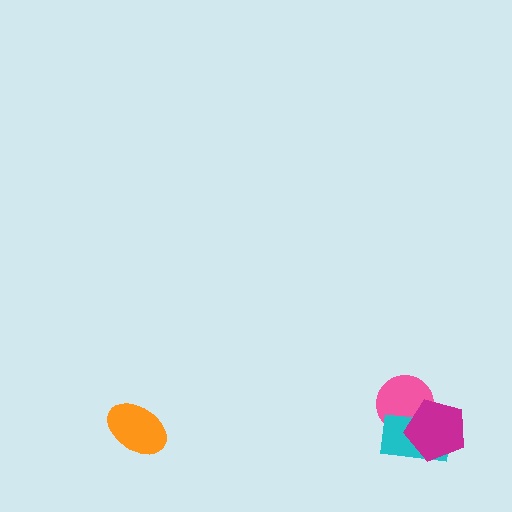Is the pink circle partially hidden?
Yes, it is partially covered by another shape.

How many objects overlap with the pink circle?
2 objects overlap with the pink circle.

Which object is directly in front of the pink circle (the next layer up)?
The cyan rectangle is directly in front of the pink circle.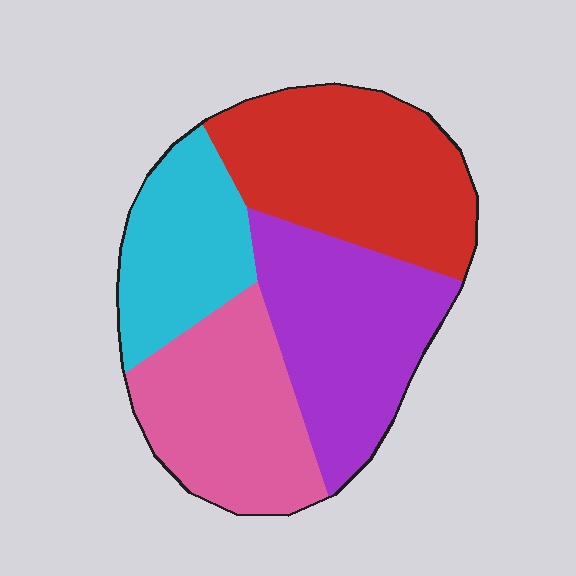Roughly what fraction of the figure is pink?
Pink takes up between a sixth and a third of the figure.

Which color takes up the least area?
Cyan, at roughly 20%.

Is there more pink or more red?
Red.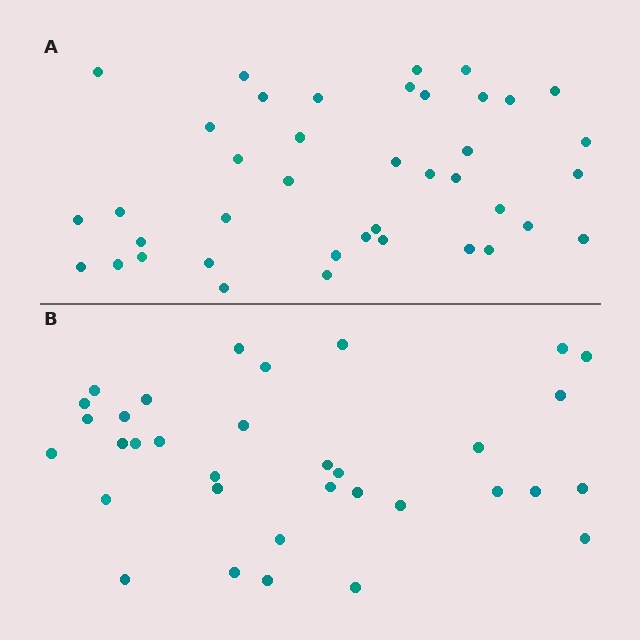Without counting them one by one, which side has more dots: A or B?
Region A (the top region) has more dots.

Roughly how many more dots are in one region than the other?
Region A has about 6 more dots than region B.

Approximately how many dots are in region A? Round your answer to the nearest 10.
About 40 dots.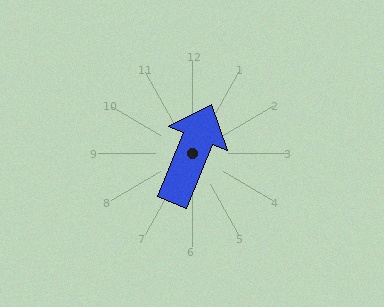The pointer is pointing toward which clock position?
Roughly 1 o'clock.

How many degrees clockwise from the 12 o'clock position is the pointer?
Approximately 22 degrees.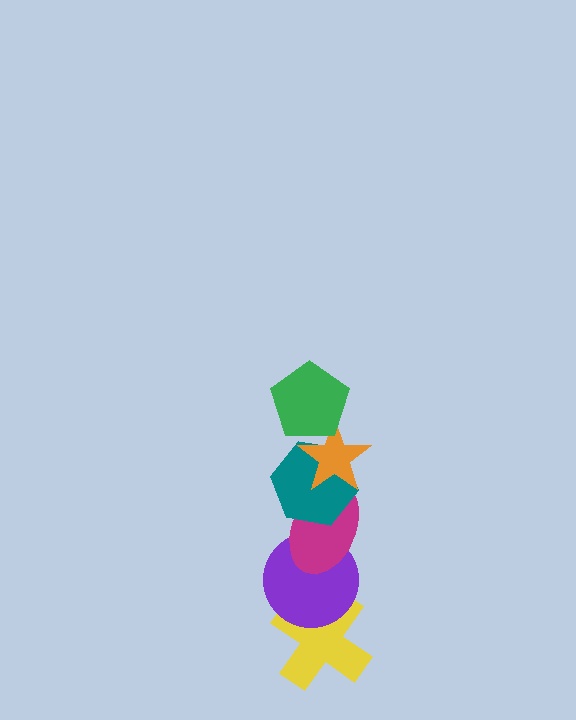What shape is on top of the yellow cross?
The purple circle is on top of the yellow cross.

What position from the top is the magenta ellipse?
The magenta ellipse is 4th from the top.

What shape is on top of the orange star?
The green pentagon is on top of the orange star.